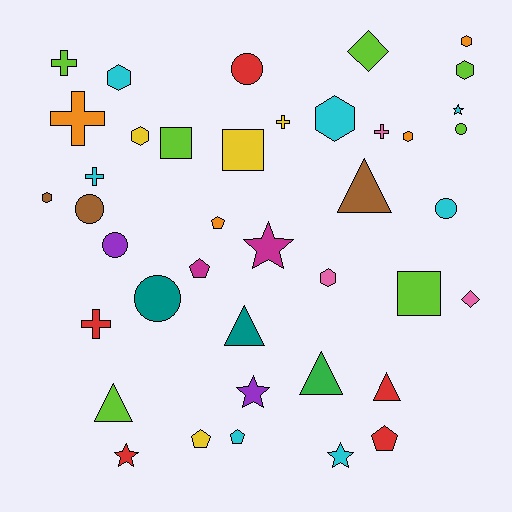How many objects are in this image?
There are 40 objects.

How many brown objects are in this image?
There are 3 brown objects.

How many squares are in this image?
There are 3 squares.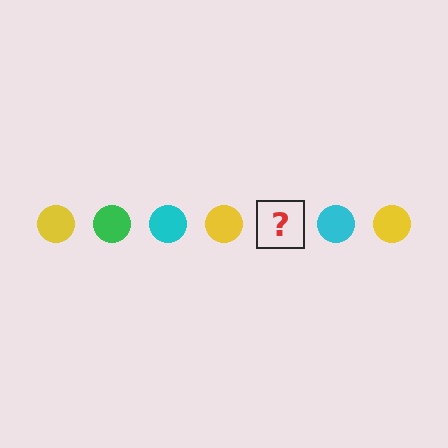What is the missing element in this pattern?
The missing element is a green circle.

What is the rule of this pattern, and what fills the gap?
The rule is that the pattern cycles through yellow, green, cyan circles. The gap should be filled with a green circle.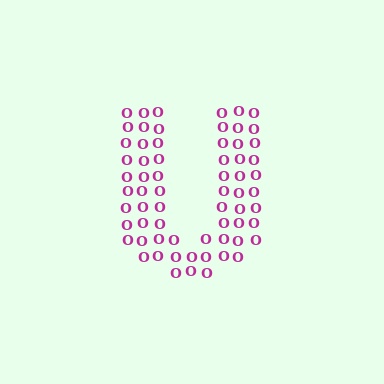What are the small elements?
The small elements are letter O's.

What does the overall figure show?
The overall figure shows the letter U.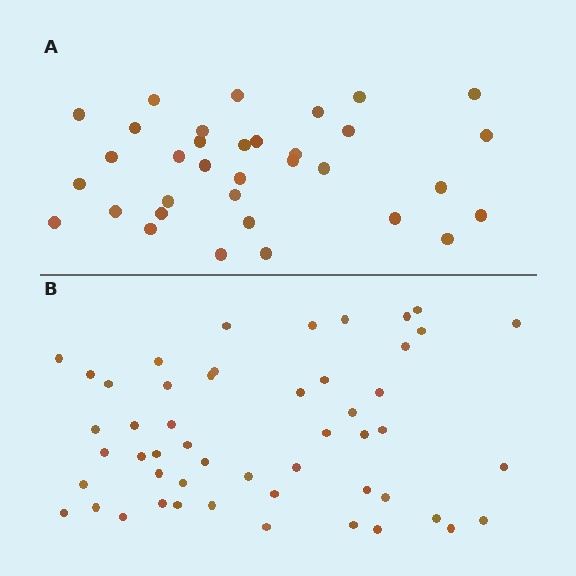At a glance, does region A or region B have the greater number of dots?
Region B (the bottom region) has more dots.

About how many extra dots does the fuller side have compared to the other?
Region B has approximately 15 more dots than region A.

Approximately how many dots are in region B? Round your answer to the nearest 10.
About 50 dots. (The exact count is 51, which rounds to 50.)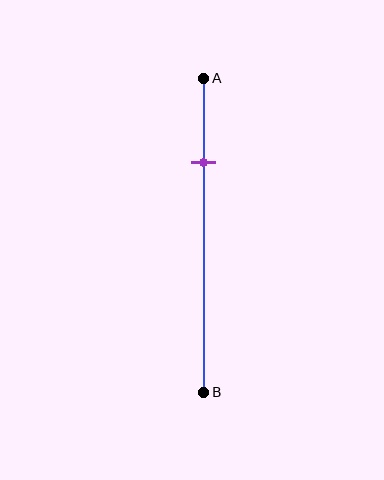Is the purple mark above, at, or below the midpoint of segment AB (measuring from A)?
The purple mark is above the midpoint of segment AB.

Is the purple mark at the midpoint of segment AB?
No, the mark is at about 25% from A, not at the 50% midpoint.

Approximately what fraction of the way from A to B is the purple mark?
The purple mark is approximately 25% of the way from A to B.